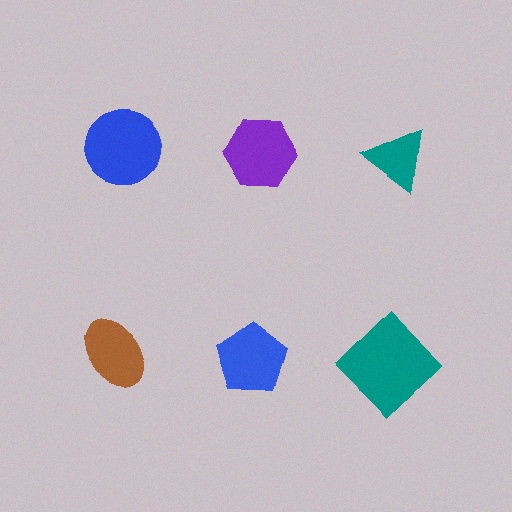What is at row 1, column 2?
A purple hexagon.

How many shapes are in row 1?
3 shapes.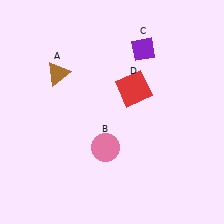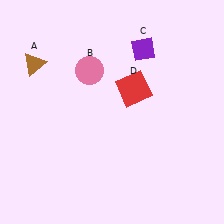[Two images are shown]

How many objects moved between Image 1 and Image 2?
2 objects moved between the two images.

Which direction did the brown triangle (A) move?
The brown triangle (A) moved left.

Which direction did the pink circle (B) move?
The pink circle (B) moved up.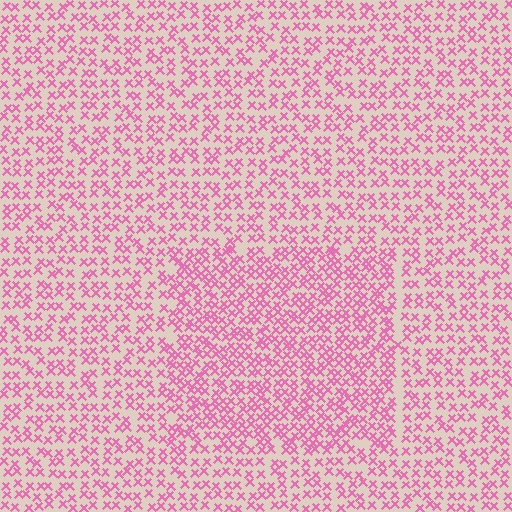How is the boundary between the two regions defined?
The boundary is defined by a change in element density (approximately 1.6x ratio). All elements are the same color, size, and shape.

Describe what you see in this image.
The image contains small pink elements arranged at two different densities. A rectangle-shaped region is visible where the elements are more densely packed than the surrounding area.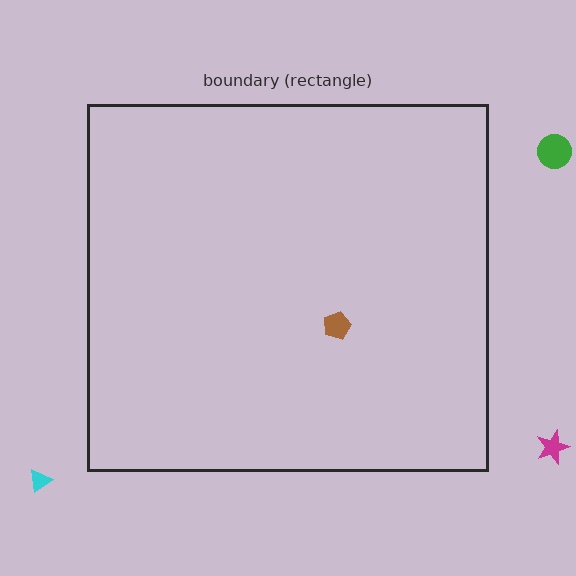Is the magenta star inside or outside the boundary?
Outside.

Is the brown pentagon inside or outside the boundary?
Inside.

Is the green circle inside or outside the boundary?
Outside.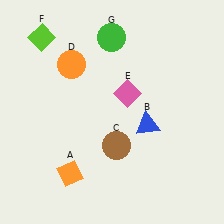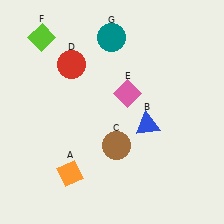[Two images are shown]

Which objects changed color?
D changed from orange to red. G changed from green to teal.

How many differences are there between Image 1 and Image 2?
There are 2 differences between the two images.